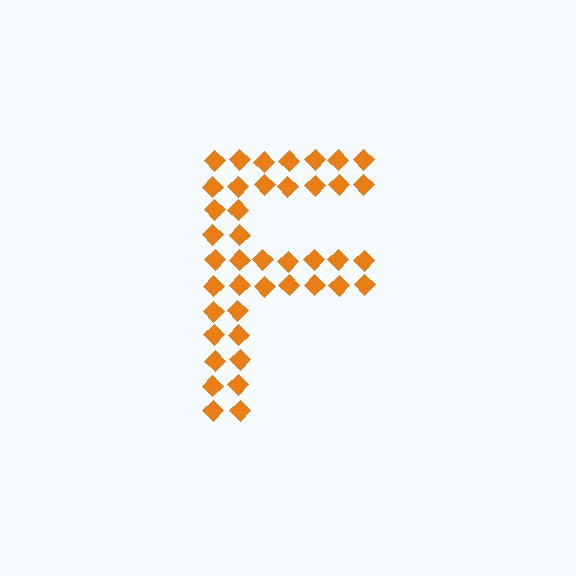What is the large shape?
The large shape is the letter F.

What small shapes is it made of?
It is made of small diamonds.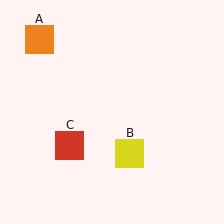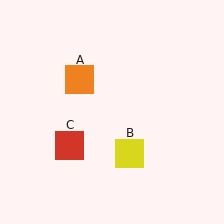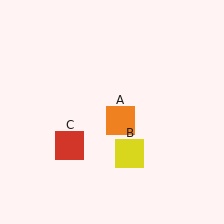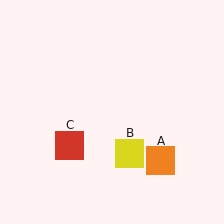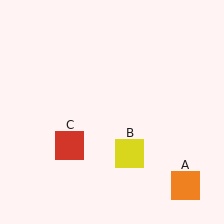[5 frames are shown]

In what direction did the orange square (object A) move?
The orange square (object A) moved down and to the right.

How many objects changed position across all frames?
1 object changed position: orange square (object A).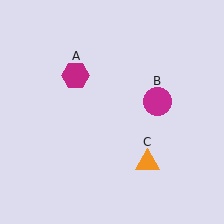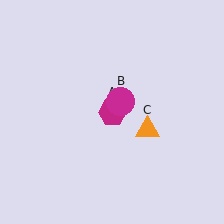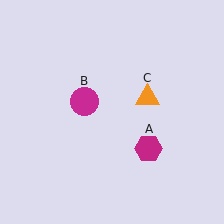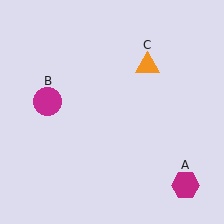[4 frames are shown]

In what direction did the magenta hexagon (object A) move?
The magenta hexagon (object A) moved down and to the right.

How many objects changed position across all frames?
3 objects changed position: magenta hexagon (object A), magenta circle (object B), orange triangle (object C).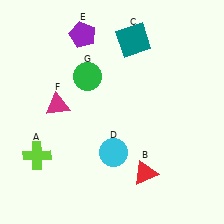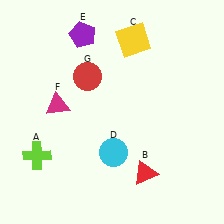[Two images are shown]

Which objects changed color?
C changed from teal to yellow. G changed from green to red.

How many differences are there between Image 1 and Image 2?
There are 2 differences between the two images.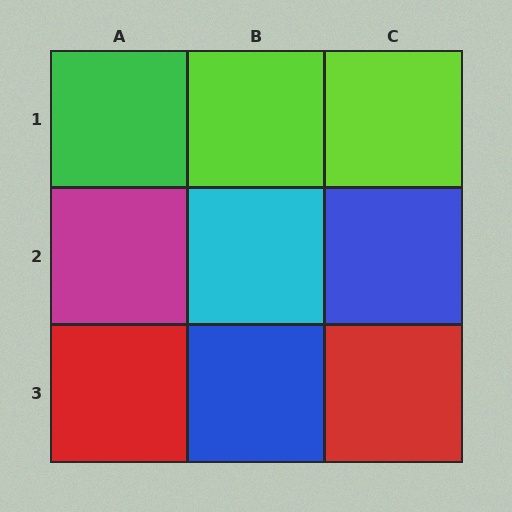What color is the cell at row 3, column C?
Red.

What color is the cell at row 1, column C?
Lime.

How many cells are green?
1 cell is green.